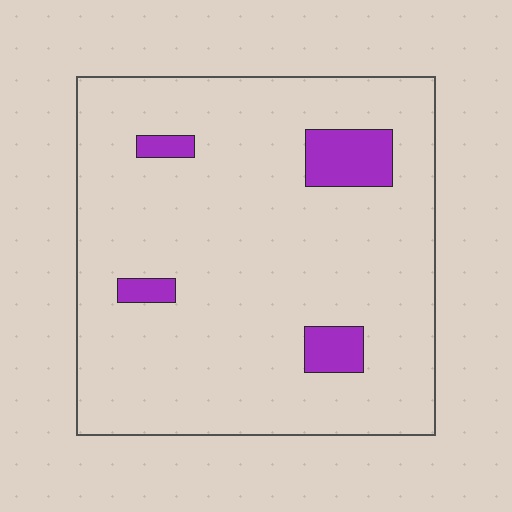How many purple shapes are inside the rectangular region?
4.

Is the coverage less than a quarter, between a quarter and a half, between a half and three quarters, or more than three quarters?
Less than a quarter.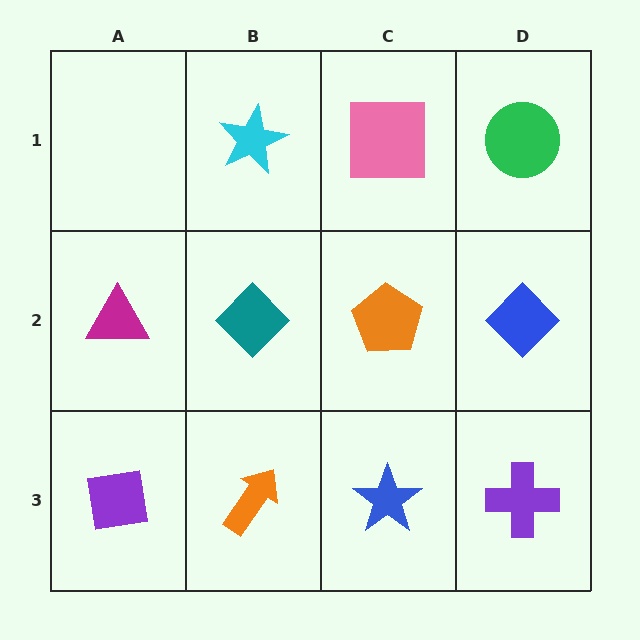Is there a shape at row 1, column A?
No, that cell is empty.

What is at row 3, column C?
A blue star.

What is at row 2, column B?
A teal diamond.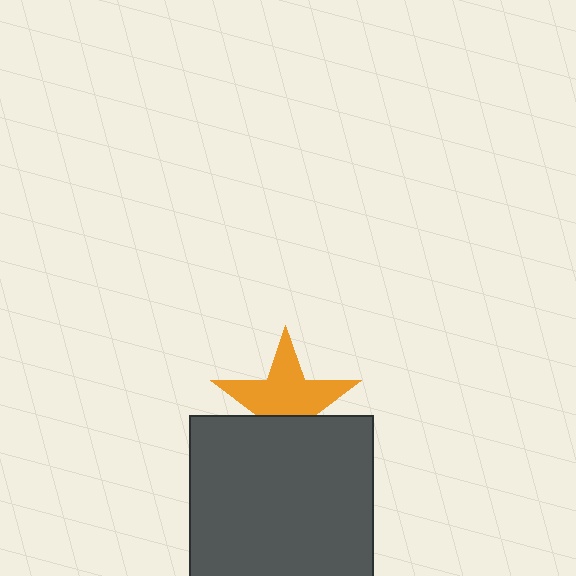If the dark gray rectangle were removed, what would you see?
You would see the complete orange star.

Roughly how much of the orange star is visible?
About half of it is visible (roughly 64%).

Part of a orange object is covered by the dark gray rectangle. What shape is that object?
It is a star.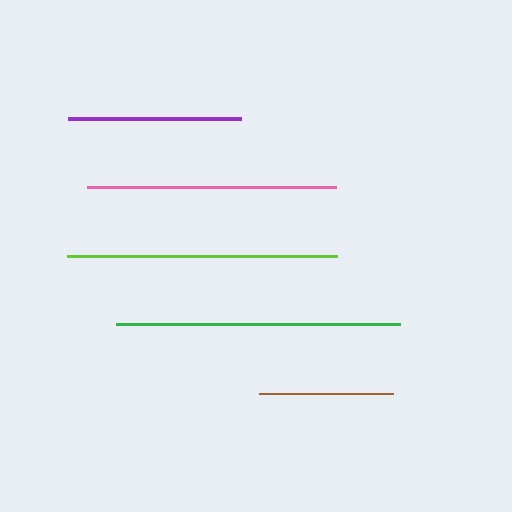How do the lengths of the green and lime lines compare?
The green and lime lines are approximately the same length.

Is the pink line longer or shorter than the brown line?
The pink line is longer than the brown line.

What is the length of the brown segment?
The brown segment is approximately 134 pixels long.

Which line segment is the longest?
The green line is the longest at approximately 284 pixels.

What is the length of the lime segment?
The lime segment is approximately 270 pixels long.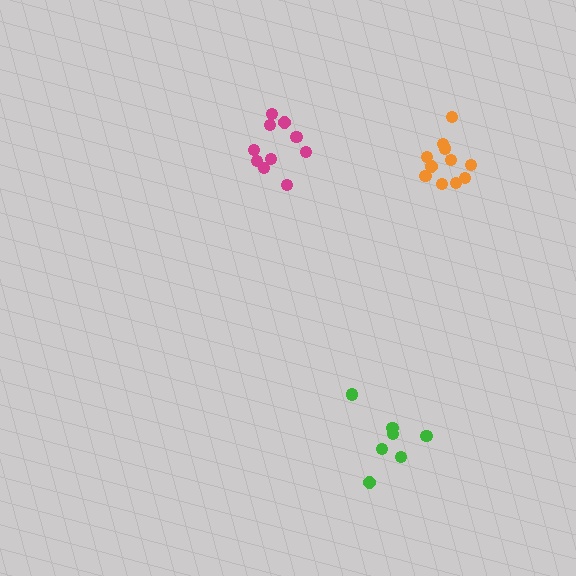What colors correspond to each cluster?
The clusters are colored: magenta, green, orange.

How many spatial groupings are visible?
There are 3 spatial groupings.